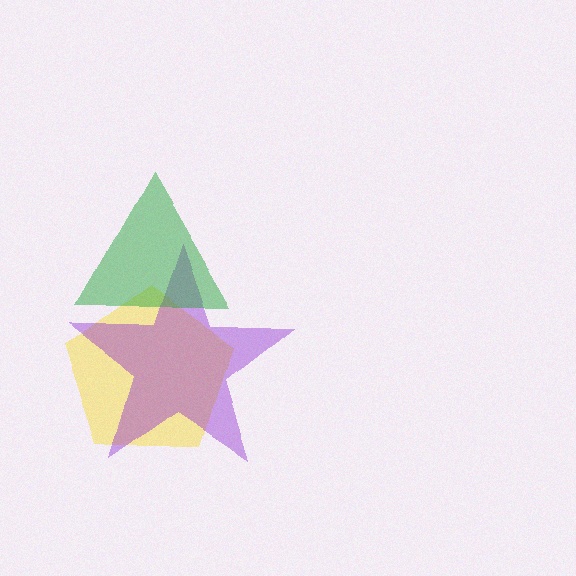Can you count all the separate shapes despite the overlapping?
Yes, there are 3 separate shapes.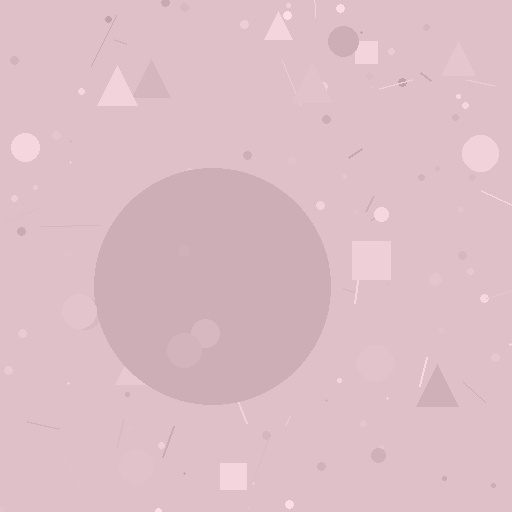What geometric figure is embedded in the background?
A circle is embedded in the background.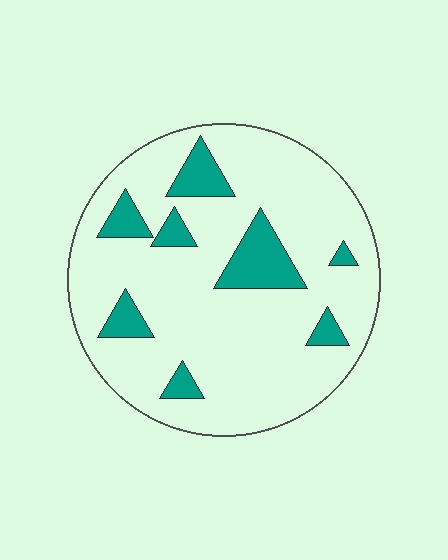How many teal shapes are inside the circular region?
8.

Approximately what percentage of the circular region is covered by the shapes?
Approximately 15%.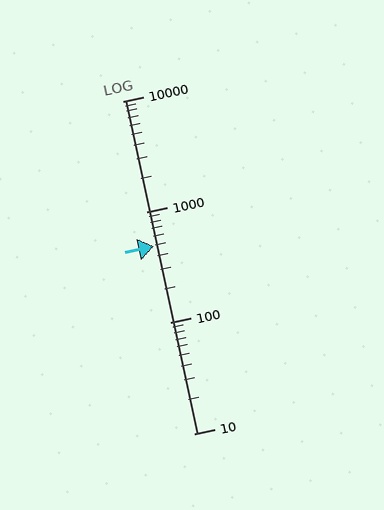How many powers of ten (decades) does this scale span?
The scale spans 3 decades, from 10 to 10000.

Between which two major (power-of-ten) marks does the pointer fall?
The pointer is between 100 and 1000.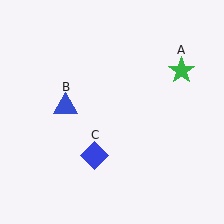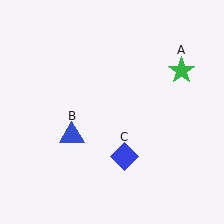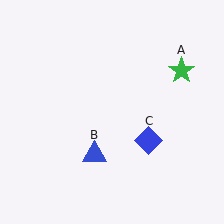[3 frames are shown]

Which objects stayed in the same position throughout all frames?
Green star (object A) remained stationary.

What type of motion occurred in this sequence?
The blue triangle (object B), blue diamond (object C) rotated counterclockwise around the center of the scene.